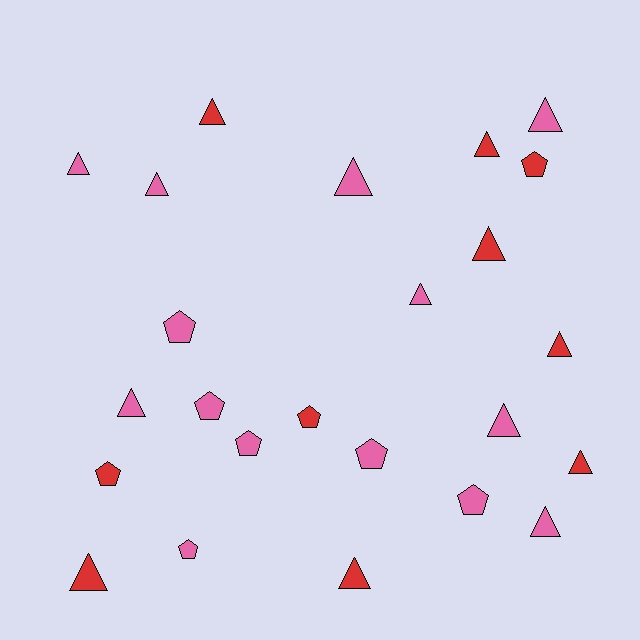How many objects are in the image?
There are 24 objects.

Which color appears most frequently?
Pink, with 14 objects.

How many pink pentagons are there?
There are 6 pink pentagons.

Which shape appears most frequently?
Triangle, with 15 objects.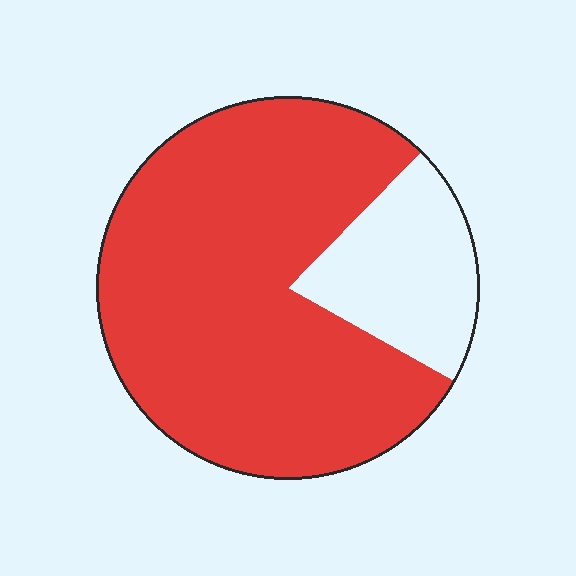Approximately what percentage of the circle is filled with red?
Approximately 80%.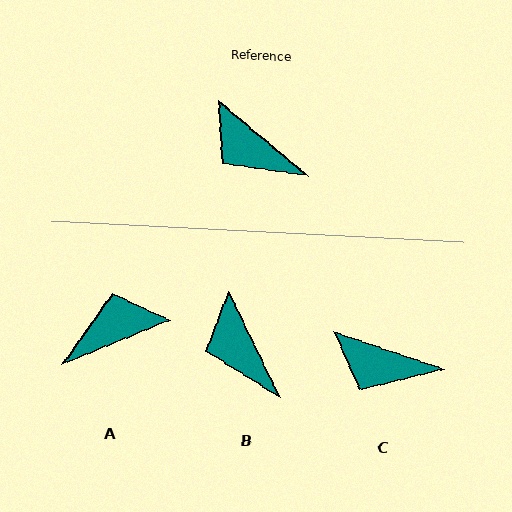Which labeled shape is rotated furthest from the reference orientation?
A, about 118 degrees away.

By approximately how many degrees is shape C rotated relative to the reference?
Approximately 22 degrees counter-clockwise.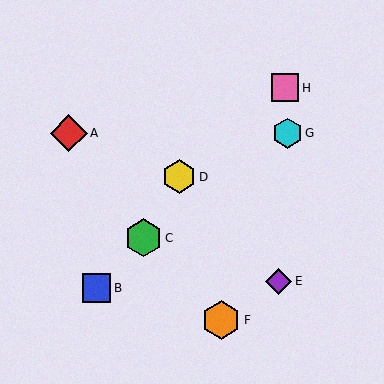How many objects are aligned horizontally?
2 objects (A, G) are aligned horizontally.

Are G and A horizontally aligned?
Yes, both are at y≈133.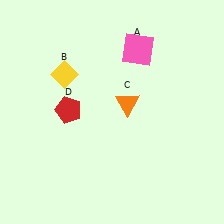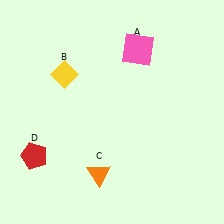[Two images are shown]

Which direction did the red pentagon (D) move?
The red pentagon (D) moved down.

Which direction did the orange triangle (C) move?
The orange triangle (C) moved down.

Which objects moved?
The objects that moved are: the orange triangle (C), the red pentagon (D).